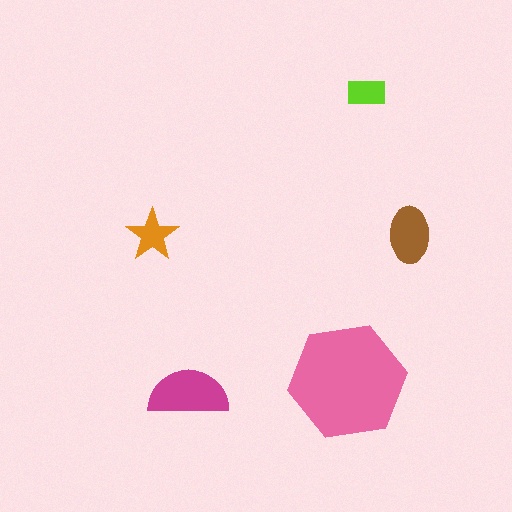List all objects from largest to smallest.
The pink hexagon, the magenta semicircle, the brown ellipse, the orange star, the lime rectangle.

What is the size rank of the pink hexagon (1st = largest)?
1st.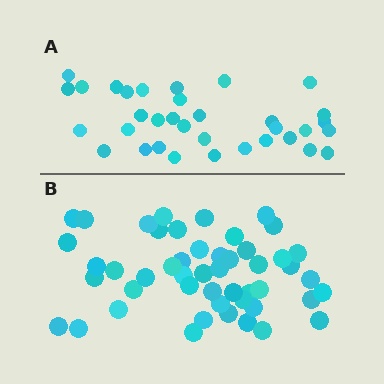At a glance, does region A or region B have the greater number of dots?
Region B (the bottom region) has more dots.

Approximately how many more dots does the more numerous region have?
Region B has approximately 15 more dots than region A.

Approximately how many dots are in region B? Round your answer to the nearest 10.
About 50 dots. (The exact count is 49, which rounds to 50.)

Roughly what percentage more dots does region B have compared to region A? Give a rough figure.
About 45% more.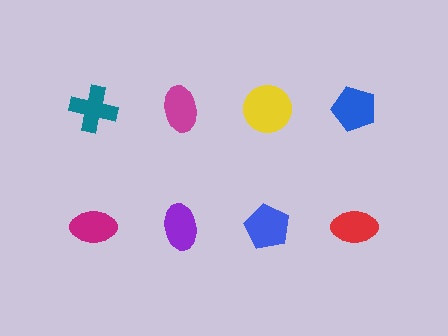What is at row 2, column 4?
A red ellipse.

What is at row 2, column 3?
A blue pentagon.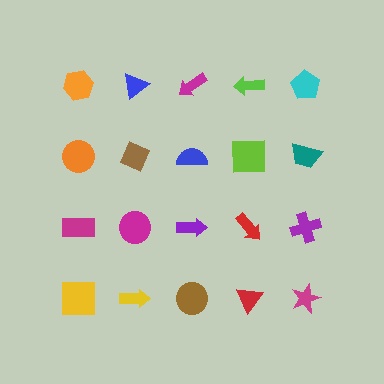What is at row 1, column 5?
A cyan pentagon.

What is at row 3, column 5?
A purple cross.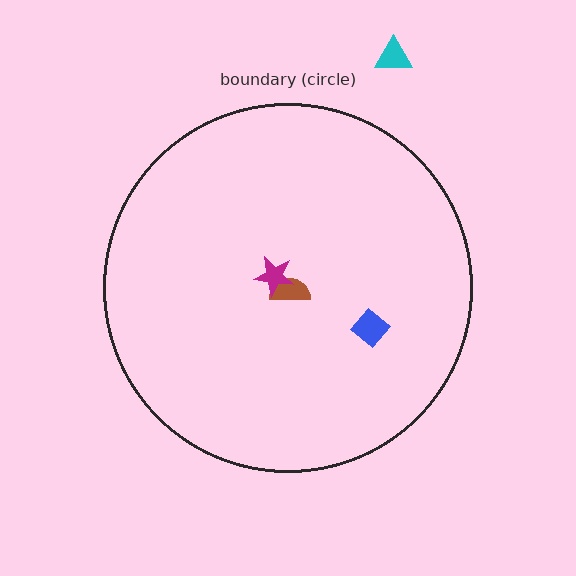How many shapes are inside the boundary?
3 inside, 1 outside.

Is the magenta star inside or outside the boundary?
Inside.